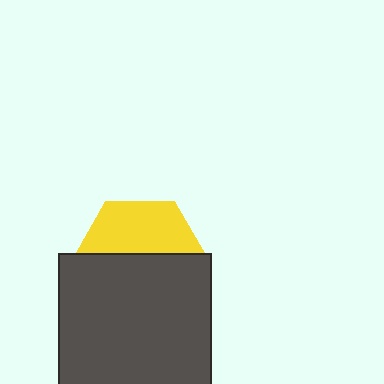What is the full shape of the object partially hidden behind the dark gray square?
The partially hidden object is a yellow hexagon.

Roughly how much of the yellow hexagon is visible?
A small part of it is visible (roughly 42%).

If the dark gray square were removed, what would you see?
You would see the complete yellow hexagon.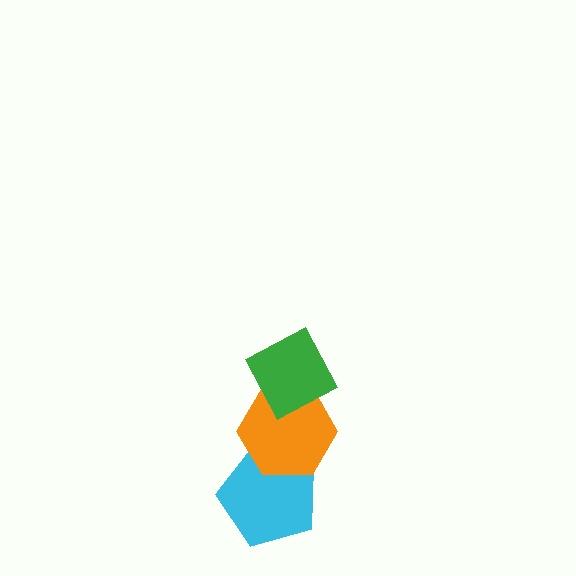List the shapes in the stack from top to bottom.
From top to bottom: the green diamond, the orange hexagon, the cyan pentagon.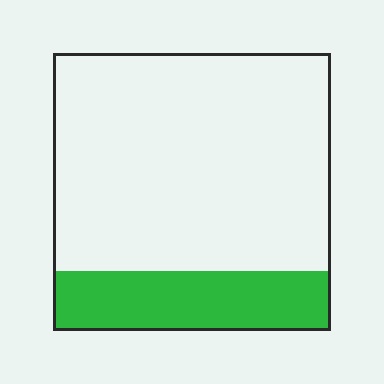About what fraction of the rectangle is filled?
About one fifth (1/5).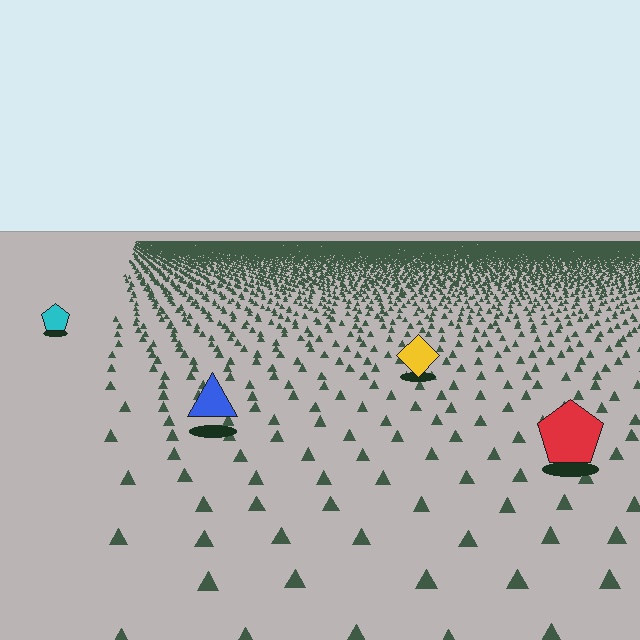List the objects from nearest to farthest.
From nearest to farthest: the red pentagon, the blue triangle, the yellow diamond, the cyan pentagon.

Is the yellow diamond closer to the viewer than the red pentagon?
No. The red pentagon is closer — you can tell from the texture gradient: the ground texture is coarser near it.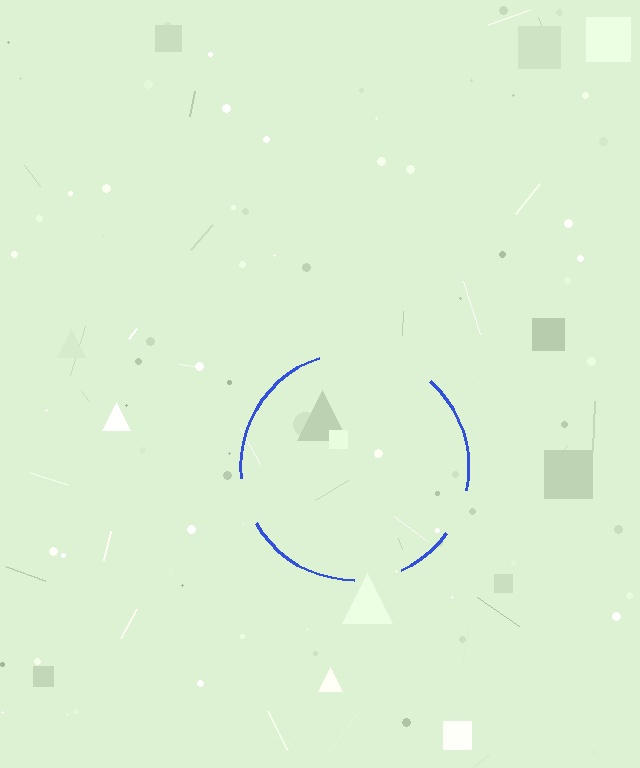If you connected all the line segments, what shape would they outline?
They would outline a circle.